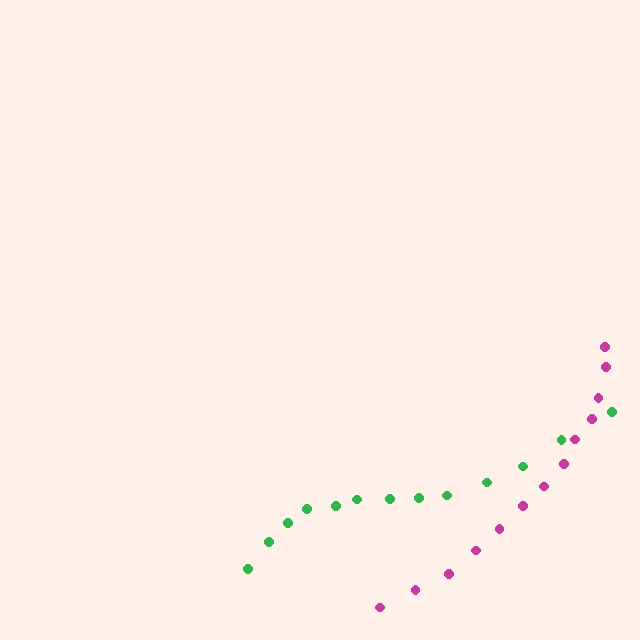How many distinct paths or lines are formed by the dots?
There are 2 distinct paths.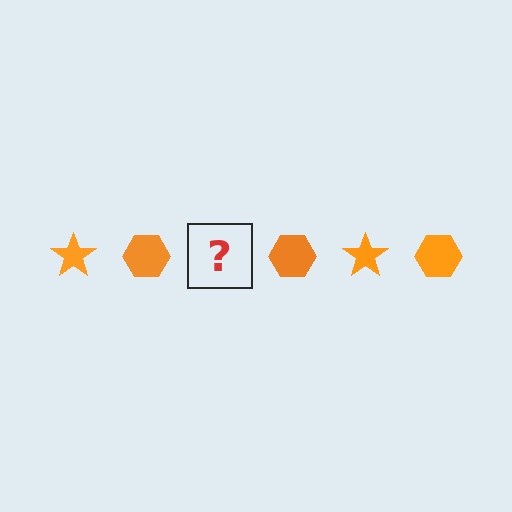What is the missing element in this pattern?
The missing element is an orange star.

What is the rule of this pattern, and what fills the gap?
The rule is that the pattern cycles through star, hexagon shapes in orange. The gap should be filled with an orange star.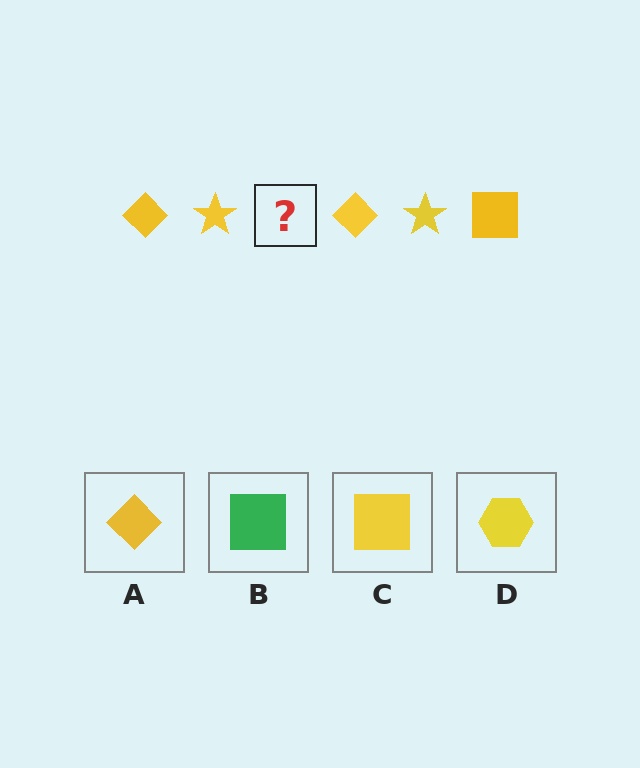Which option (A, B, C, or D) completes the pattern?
C.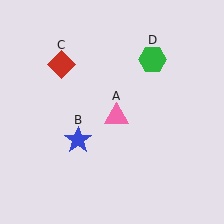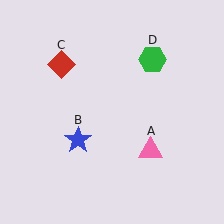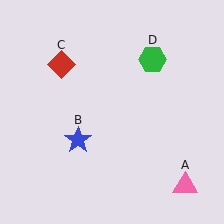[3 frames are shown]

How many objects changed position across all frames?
1 object changed position: pink triangle (object A).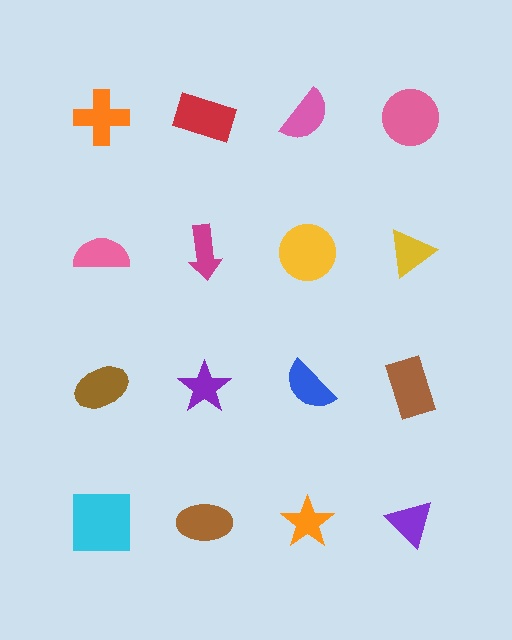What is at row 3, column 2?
A purple star.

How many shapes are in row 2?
4 shapes.